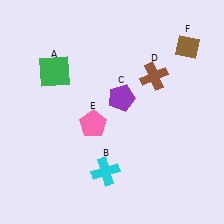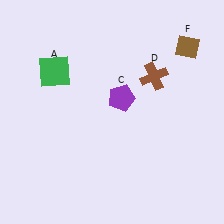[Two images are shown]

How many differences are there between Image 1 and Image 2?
There are 2 differences between the two images.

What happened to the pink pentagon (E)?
The pink pentagon (E) was removed in Image 2. It was in the bottom-left area of Image 1.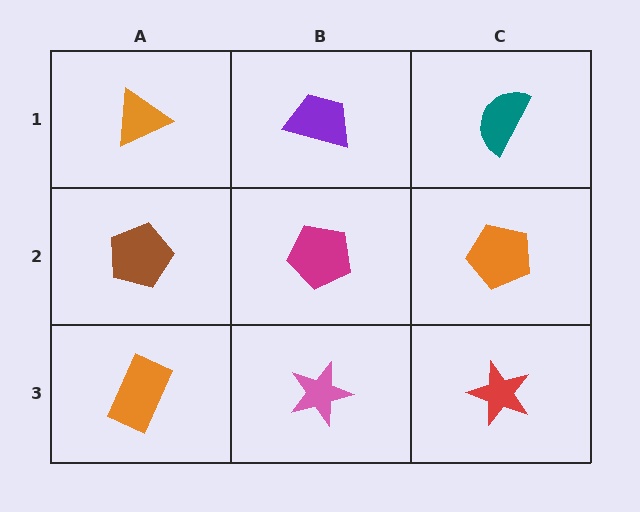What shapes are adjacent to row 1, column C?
An orange pentagon (row 2, column C), a purple trapezoid (row 1, column B).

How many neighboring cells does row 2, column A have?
3.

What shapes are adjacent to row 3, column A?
A brown pentagon (row 2, column A), a pink star (row 3, column B).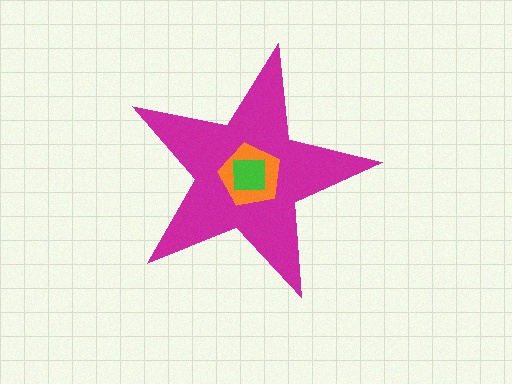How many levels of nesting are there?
3.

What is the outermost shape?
The magenta star.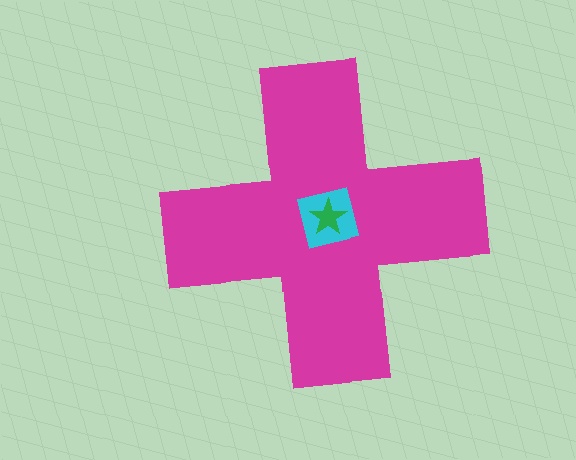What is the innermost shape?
The green star.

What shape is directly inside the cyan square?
The green star.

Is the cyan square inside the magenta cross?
Yes.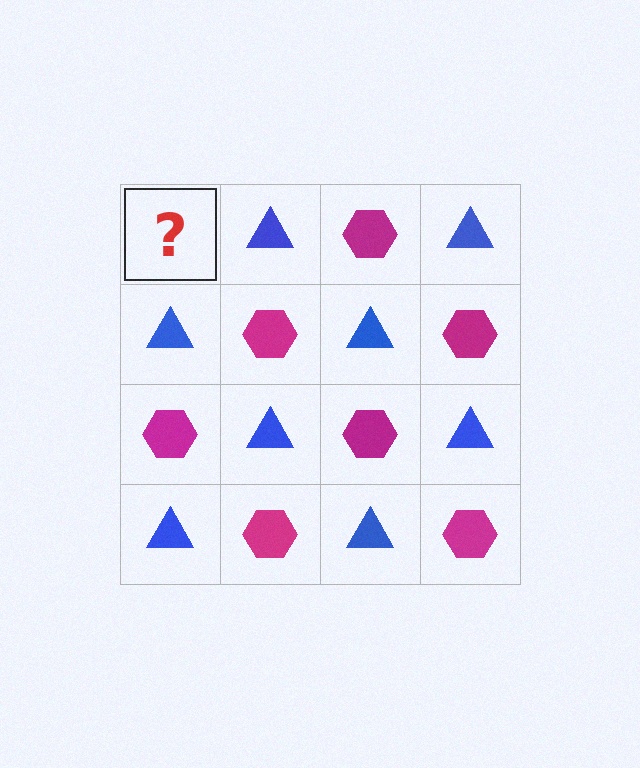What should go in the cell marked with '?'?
The missing cell should contain a magenta hexagon.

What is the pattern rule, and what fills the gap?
The rule is that it alternates magenta hexagon and blue triangle in a checkerboard pattern. The gap should be filled with a magenta hexagon.